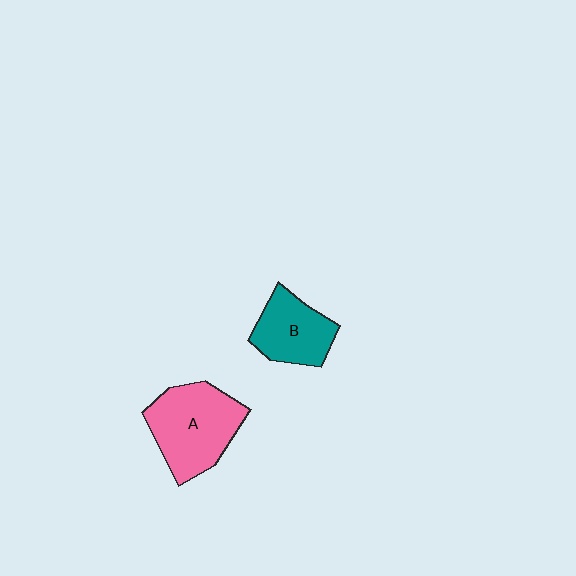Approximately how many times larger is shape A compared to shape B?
Approximately 1.5 times.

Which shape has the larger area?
Shape A (pink).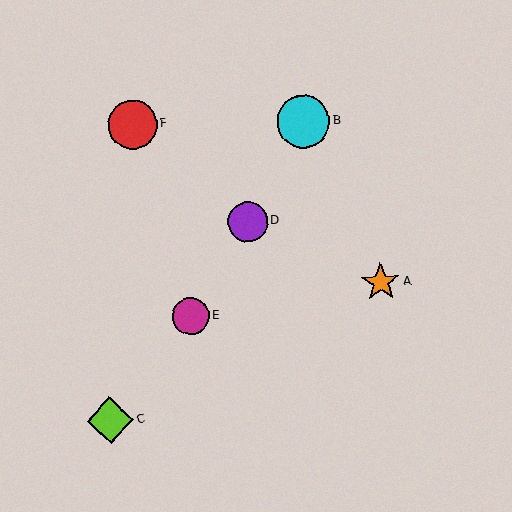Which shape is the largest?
The cyan circle (labeled B) is the largest.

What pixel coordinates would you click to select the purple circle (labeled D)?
Click at (248, 222) to select the purple circle D.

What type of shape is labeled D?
Shape D is a purple circle.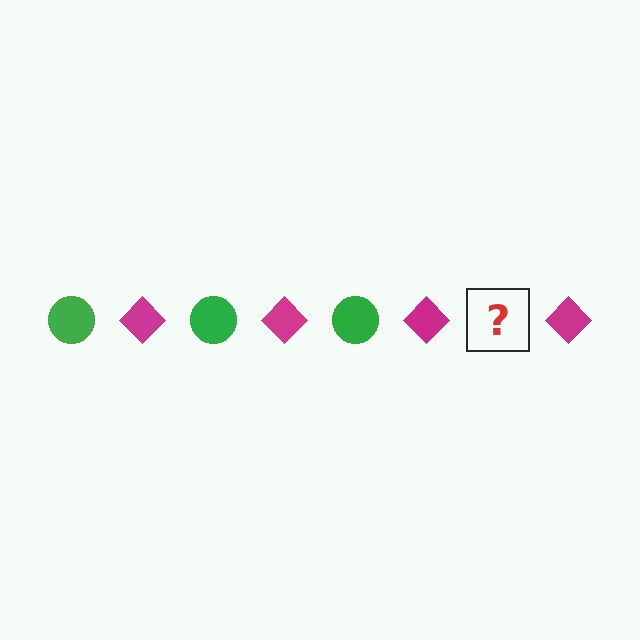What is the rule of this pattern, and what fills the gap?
The rule is that the pattern alternates between green circle and magenta diamond. The gap should be filled with a green circle.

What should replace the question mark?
The question mark should be replaced with a green circle.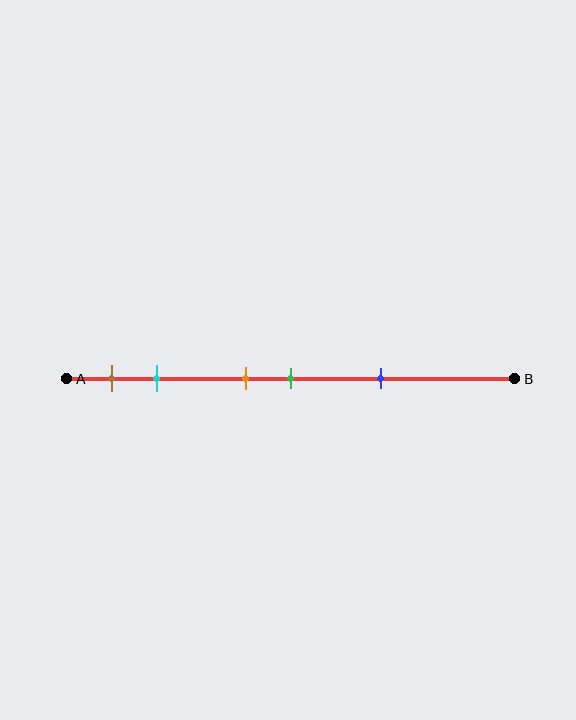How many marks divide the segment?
There are 5 marks dividing the segment.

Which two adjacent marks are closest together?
The orange and green marks are the closest adjacent pair.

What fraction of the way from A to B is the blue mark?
The blue mark is approximately 70% (0.7) of the way from A to B.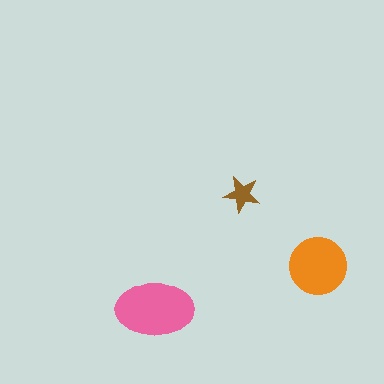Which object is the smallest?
The brown star.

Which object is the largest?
The pink ellipse.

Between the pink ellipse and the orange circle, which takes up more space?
The pink ellipse.